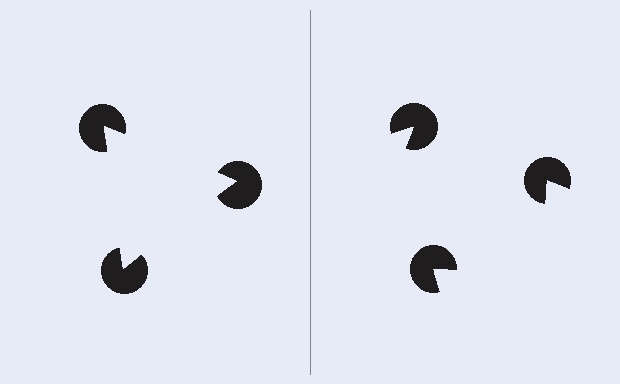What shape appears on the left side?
An illusory triangle.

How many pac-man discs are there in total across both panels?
6 — 3 on each side.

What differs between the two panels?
The pac-man discs are positioned identically on both sides; only the wedge orientations differ. On the left they align to a triangle; on the right they are misaligned.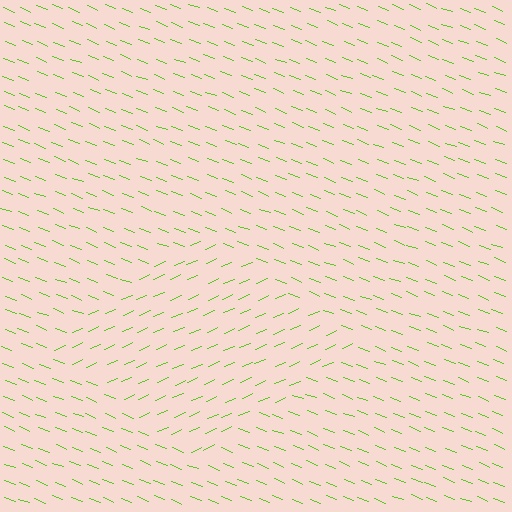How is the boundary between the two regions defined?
The boundary is defined purely by a change in line orientation (approximately 45 degrees difference). All lines are the same color and thickness.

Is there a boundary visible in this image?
Yes, there is a texture boundary formed by a change in line orientation.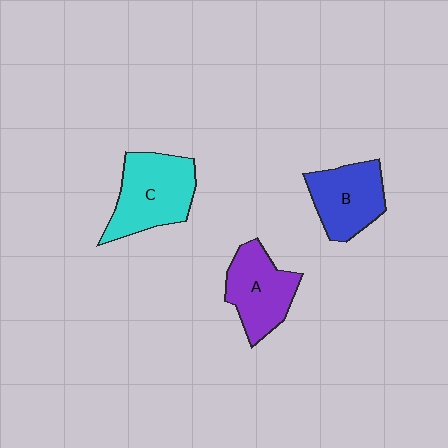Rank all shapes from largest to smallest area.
From largest to smallest: C (cyan), A (purple), B (blue).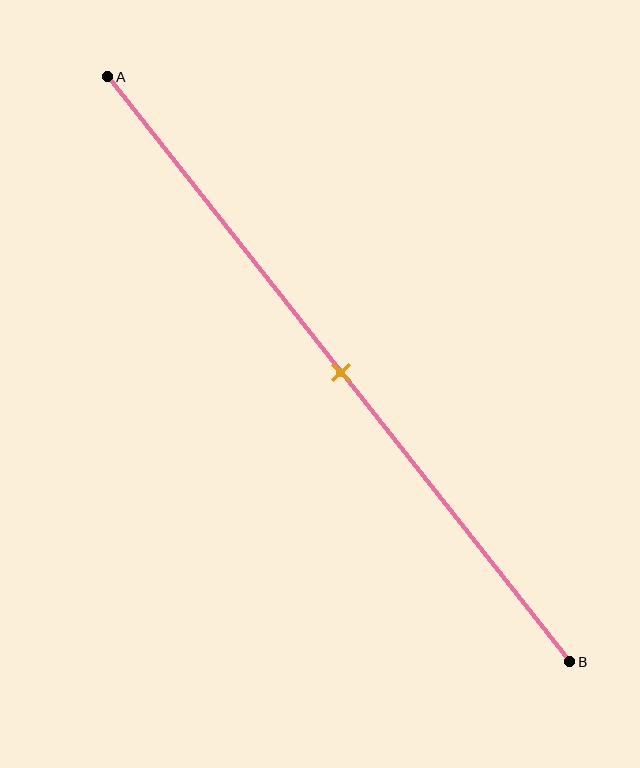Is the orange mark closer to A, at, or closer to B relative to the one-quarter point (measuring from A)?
The orange mark is closer to point B than the one-quarter point of segment AB.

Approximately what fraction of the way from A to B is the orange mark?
The orange mark is approximately 50% of the way from A to B.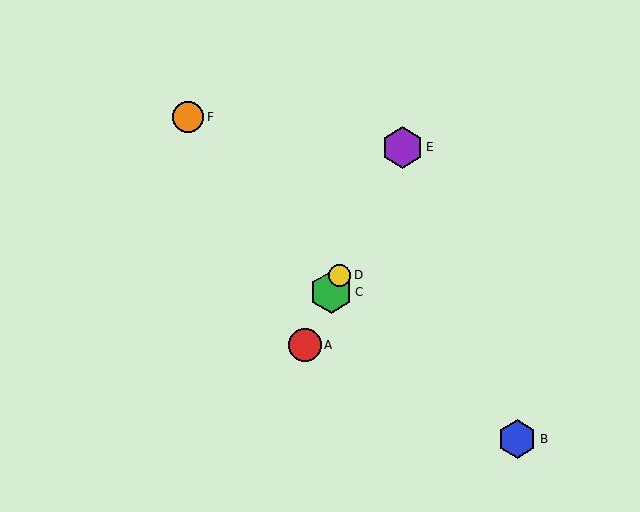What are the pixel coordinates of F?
Object F is at (188, 117).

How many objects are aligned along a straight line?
4 objects (A, C, D, E) are aligned along a straight line.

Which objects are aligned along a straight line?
Objects A, C, D, E are aligned along a straight line.